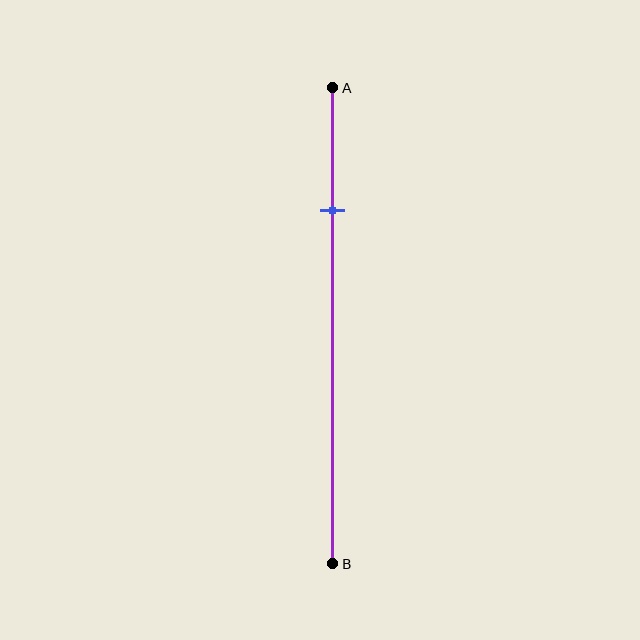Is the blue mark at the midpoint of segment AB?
No, the mark is at about 25% from A, not at the 50% midpoint.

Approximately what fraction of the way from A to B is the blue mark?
The blue mark is approximately 25% of the way from A to B.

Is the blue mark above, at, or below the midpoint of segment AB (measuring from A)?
The blue mark is above the midpoint of segment AB.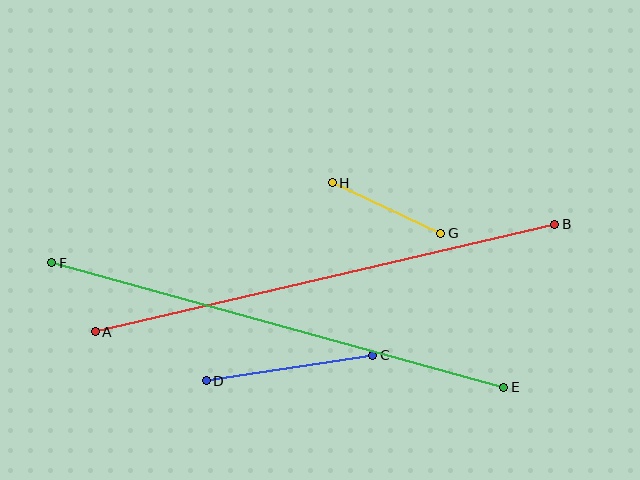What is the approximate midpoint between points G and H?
The midpoint is at approximately (387, 208) pixels.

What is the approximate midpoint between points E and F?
The midpoint is at approximately (278, 325) pixels.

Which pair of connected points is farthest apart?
Points A and B are farthest apart.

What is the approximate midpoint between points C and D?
The midpoint is at approximately (289, 368) pixels.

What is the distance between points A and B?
The distance is approximately 472 pixels.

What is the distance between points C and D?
The distance is approximately 169 pixels.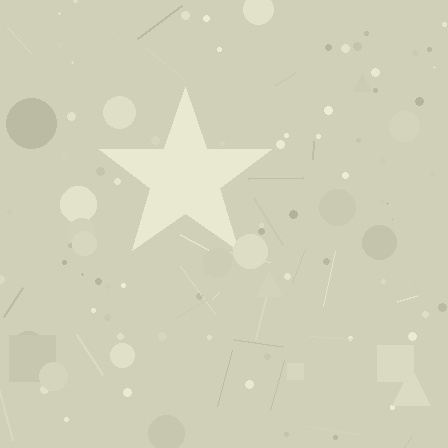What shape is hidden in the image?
A star is hidden in the image.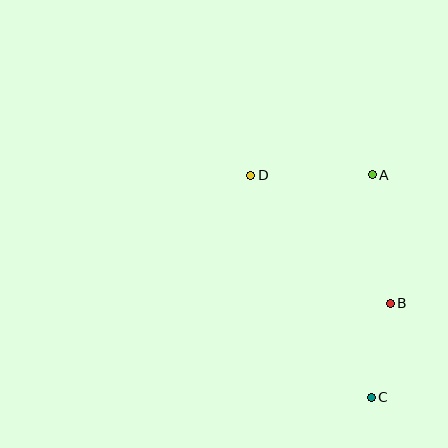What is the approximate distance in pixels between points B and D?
The distance between B and D is approximately 190 pixels.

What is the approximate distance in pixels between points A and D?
The distance between A and D is approximately 122 pixels.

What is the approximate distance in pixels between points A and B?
The distance between A and B is approximately 130 pixels.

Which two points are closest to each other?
Points B and C are closest to each other.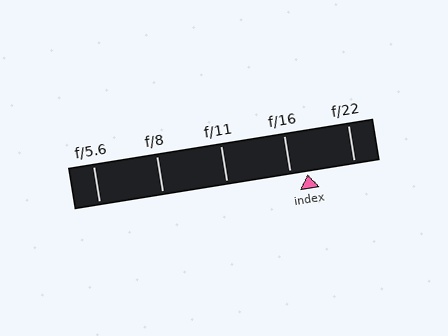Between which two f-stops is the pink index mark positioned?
The index mark is between f/16 and f/22.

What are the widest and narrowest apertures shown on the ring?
The widest aperture shown is f/5.6 and the narrowest is f/22.